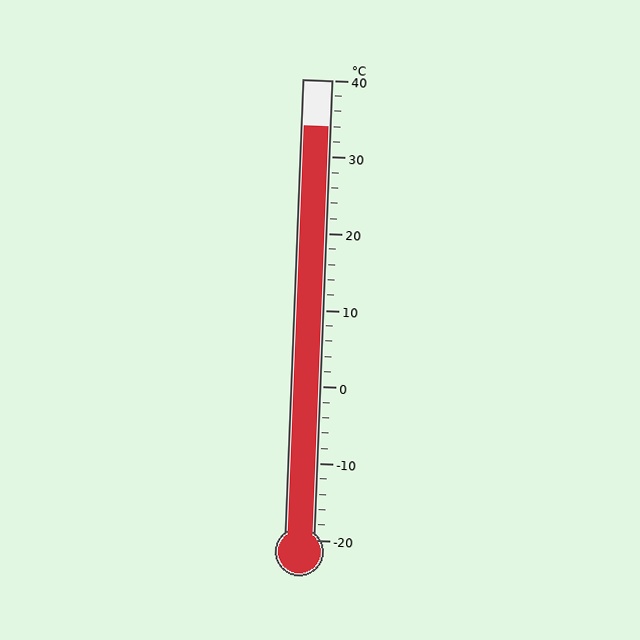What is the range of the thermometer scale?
The thermometer scale ranges from -20°C to 40°C.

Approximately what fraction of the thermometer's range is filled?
The thermometer is filled to approximately 90% of its range.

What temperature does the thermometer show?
The thermometer shows approximately 34°C.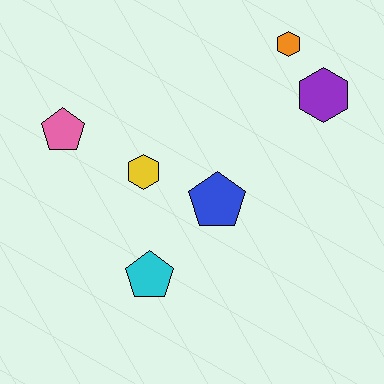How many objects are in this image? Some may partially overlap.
There are 6 objects.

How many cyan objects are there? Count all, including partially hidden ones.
There is 1 cyan object.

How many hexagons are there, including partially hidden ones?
There are 3 hexagons.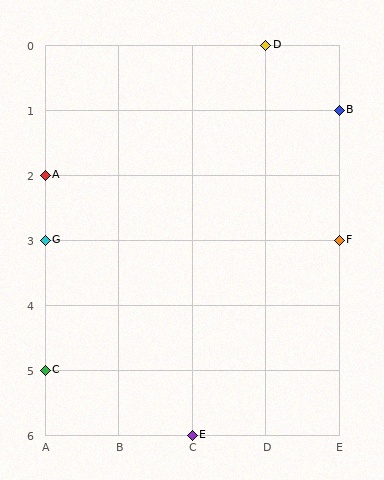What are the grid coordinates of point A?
Point A is at grid coordinates (A, 2).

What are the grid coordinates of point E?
Point E is at grid coordinates (C, 6).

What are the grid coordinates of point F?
Point F is at grid coordinates (E, 3).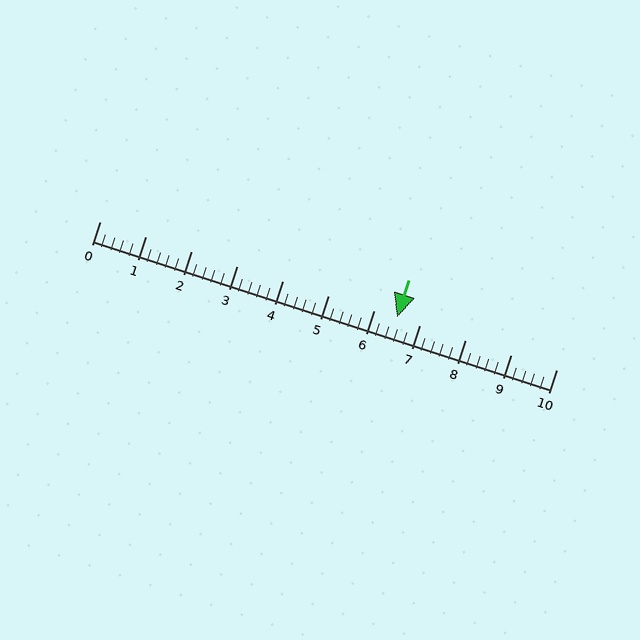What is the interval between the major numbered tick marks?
The major tick marks are spaced 1 units apart.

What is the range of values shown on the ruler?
The ruler shows values from 0 to 10.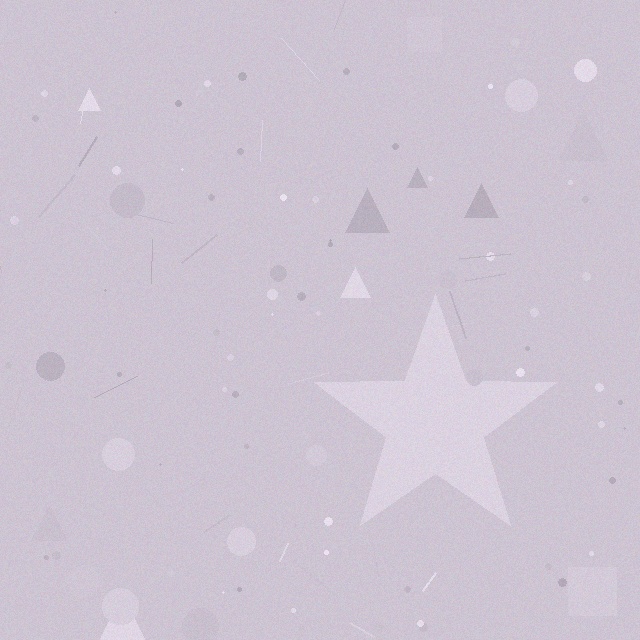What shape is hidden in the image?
A star is hidden in the image.